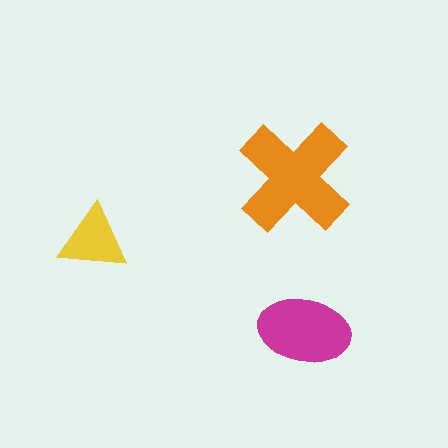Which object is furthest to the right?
The magenta ellipse is rightmost.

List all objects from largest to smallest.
The orange cross, the magenta ellipse, the yellow triangle.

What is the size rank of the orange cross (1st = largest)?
1st.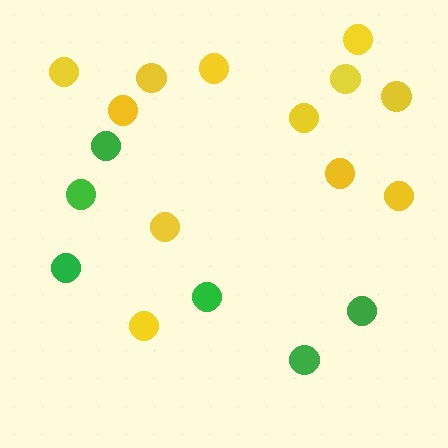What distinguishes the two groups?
There are 2 groups: one group of green circles (6) and one group of yellow circles (12).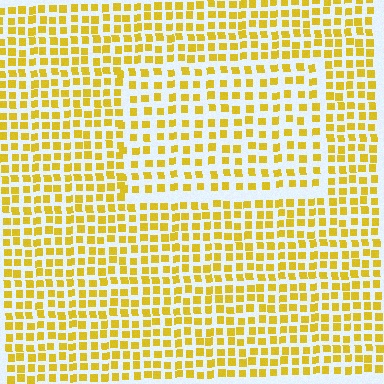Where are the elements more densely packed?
The elements are more densely packed outside the rectangle boundary.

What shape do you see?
I see a rectangle.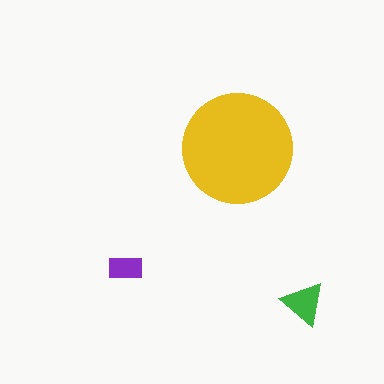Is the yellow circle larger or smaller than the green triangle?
Larger.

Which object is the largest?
The yellow circle.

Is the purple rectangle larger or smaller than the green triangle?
Smaller.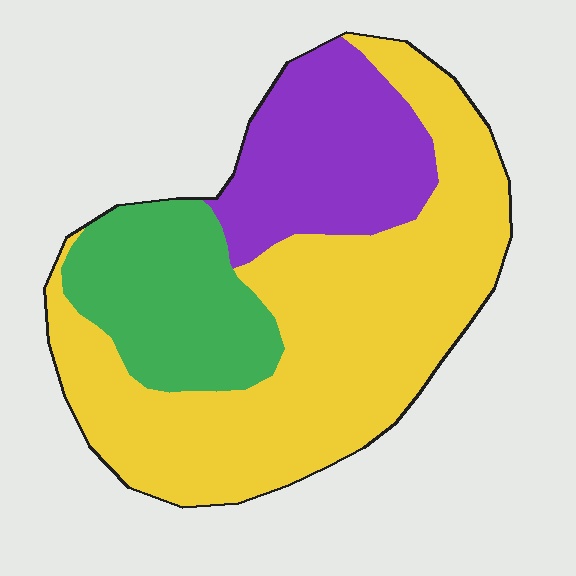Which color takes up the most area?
Yellow, at roughly 55%.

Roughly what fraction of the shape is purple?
Purple takes up about one fifth (1/5) of the shape.